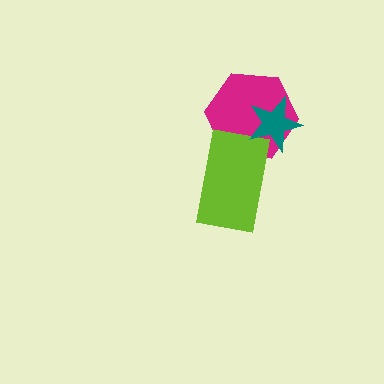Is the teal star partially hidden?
No, no other shape covers it.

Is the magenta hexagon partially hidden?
Yes, it is partially covered by another shape.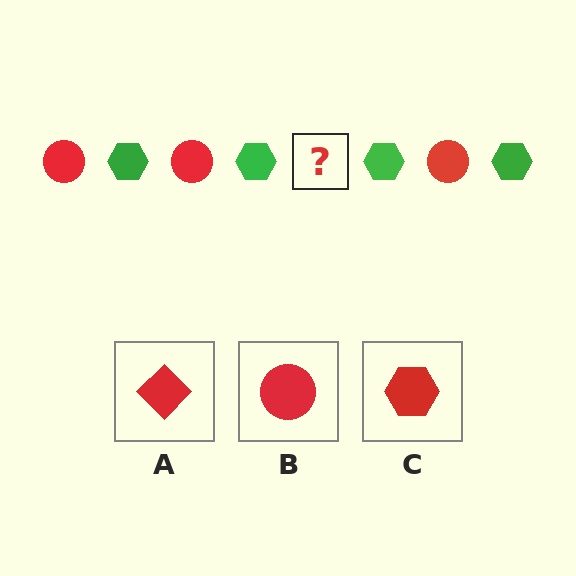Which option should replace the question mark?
Option B.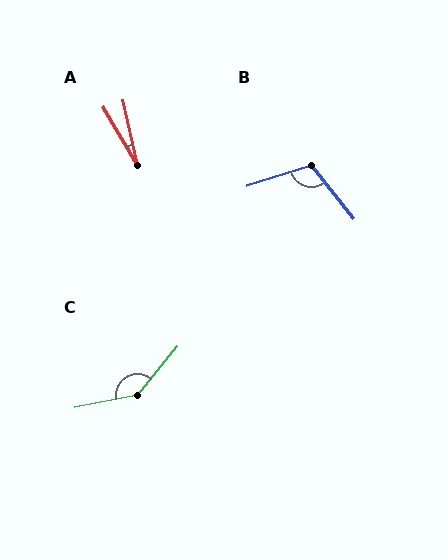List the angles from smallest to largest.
A (18°), B (111°), C (140°).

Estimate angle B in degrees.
Approximately 111 degrees.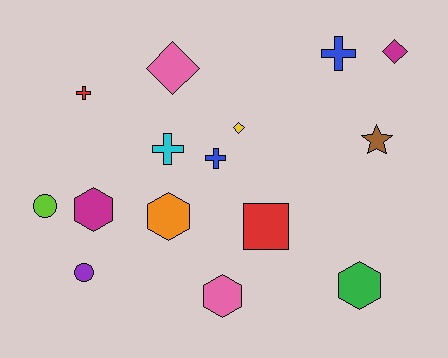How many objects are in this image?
There are 15 objects.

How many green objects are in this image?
There is 1 green object.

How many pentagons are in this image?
There are no pentagons.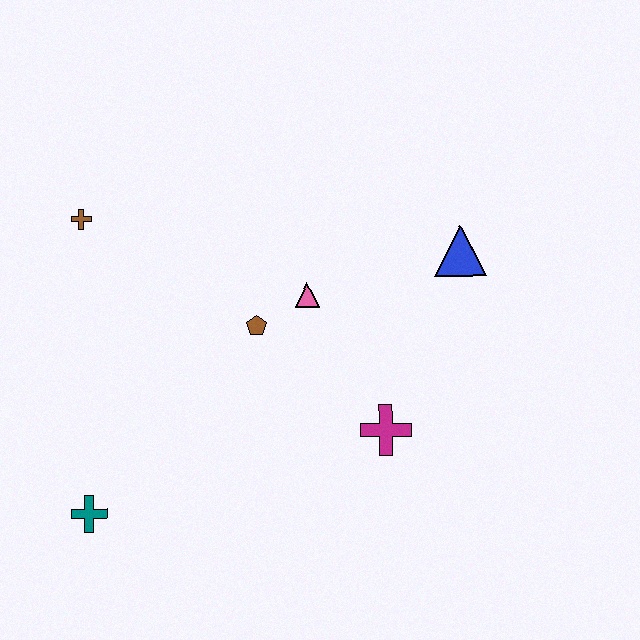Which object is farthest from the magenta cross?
The brown cross is farthest from the magenta cross.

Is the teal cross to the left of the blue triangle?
Yes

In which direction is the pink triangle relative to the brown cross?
The pink triangle is to the right of the brown cross.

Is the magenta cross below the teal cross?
No